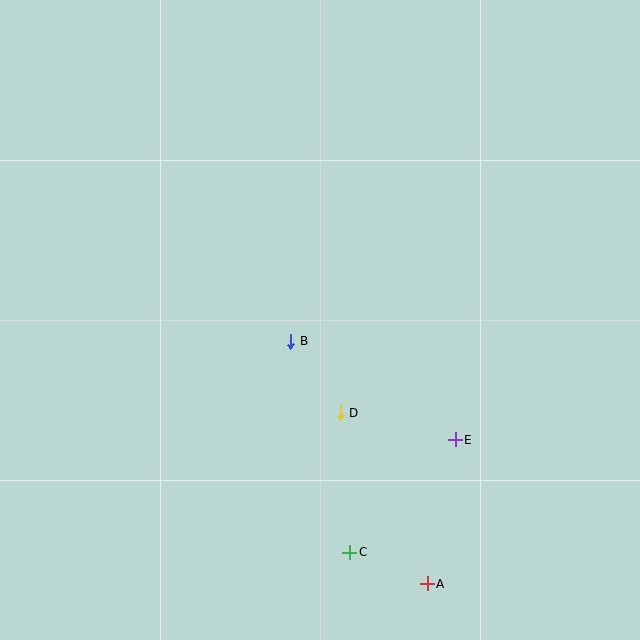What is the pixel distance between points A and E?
The distance between A and E is 147 pixels.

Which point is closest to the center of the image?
Point B at (291, 341) is closest to the center.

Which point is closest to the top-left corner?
Point B is closest to the top-left corner.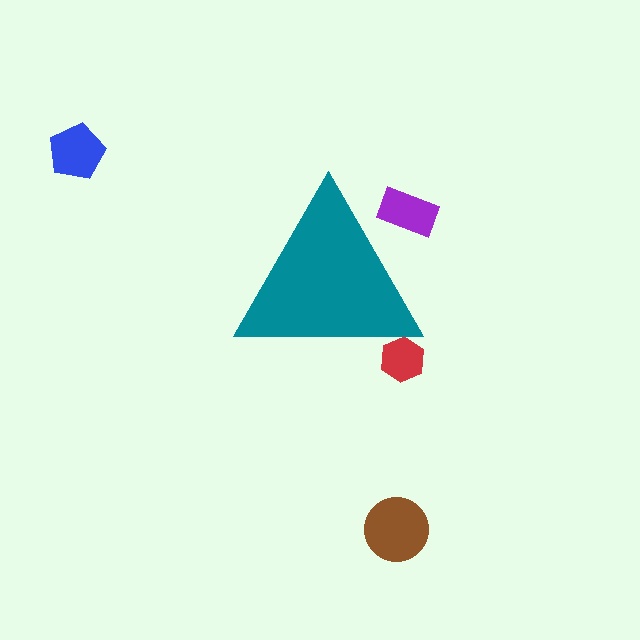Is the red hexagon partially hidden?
Yes, the red hexagon is partially hidden behind the teal triangle.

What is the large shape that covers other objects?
A teal triangle.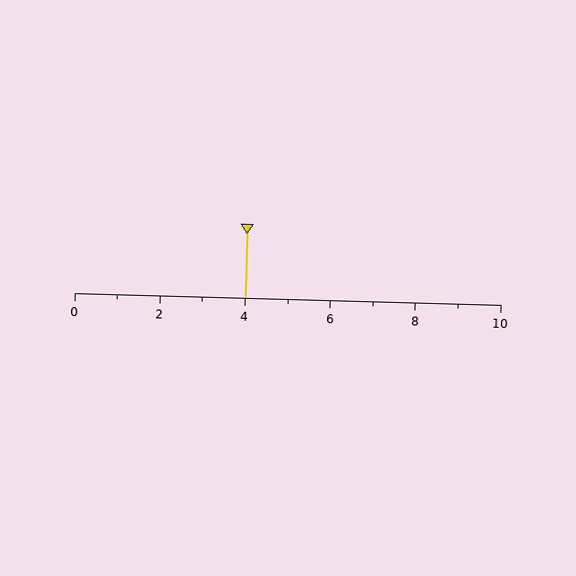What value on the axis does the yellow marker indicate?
The marker indicates approximately 4.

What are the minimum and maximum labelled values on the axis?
The axis runs from 0 to 10.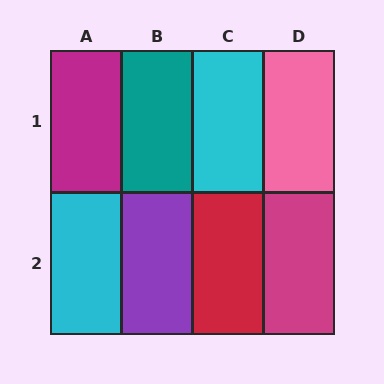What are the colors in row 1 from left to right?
Magenta, teal, cyan, pink.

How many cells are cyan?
2 cells are cyan.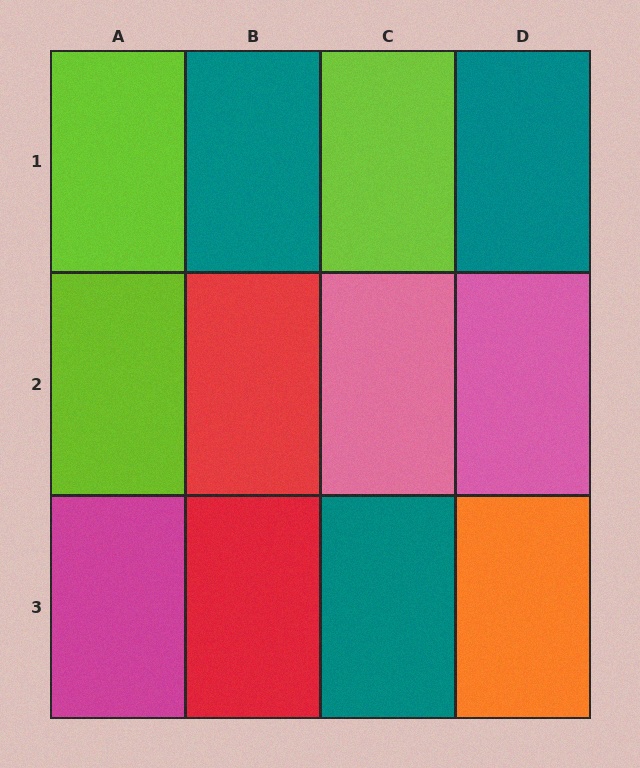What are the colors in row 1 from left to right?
Lime, teal, lime, teal.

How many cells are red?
2 cells are red.